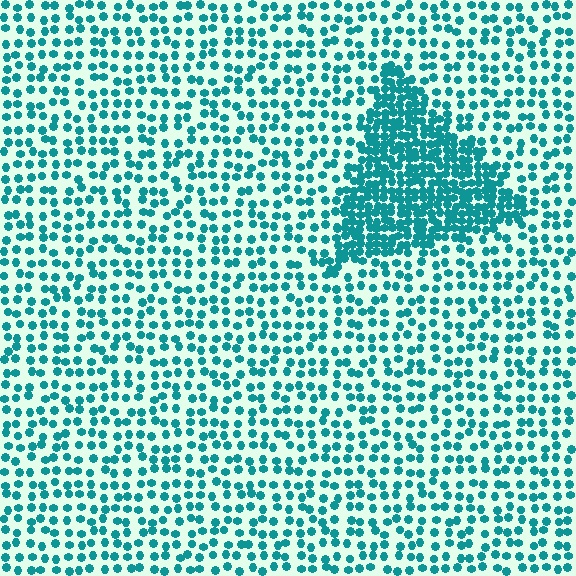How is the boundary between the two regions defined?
The boundary is defined by a change in element density (approximately 2.5x ratio). All elements are the same color, size, and shape.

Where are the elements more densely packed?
The elements are more densely packed inside the triangle boundary.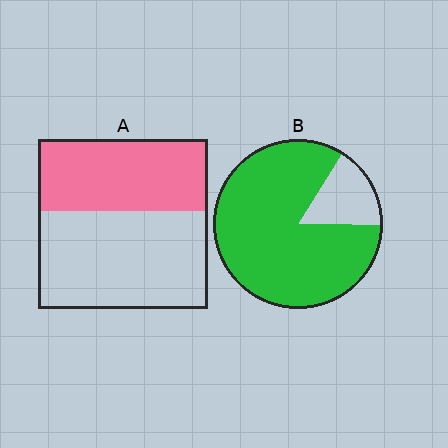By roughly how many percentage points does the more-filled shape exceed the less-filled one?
By roughly 40 percentage points (B over A).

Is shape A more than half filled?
No.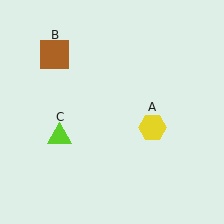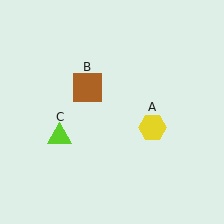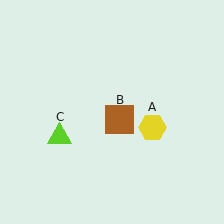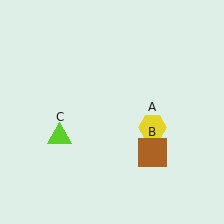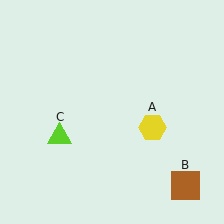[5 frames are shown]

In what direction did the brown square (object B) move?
The brown square (object B) moved down and to the right.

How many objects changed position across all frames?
1 object changed position: brown square (object B).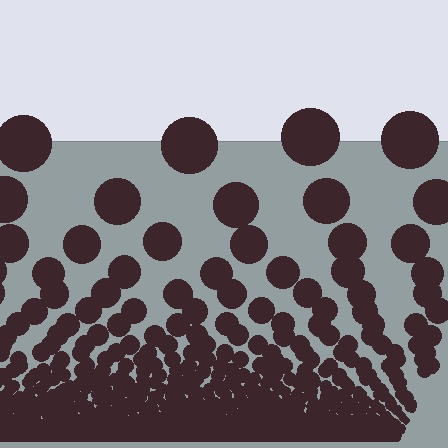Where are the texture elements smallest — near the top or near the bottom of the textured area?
Near the bottom.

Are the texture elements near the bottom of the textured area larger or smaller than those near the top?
Smaller. The gradient is inverted — elements near the bottom are smaller and denser.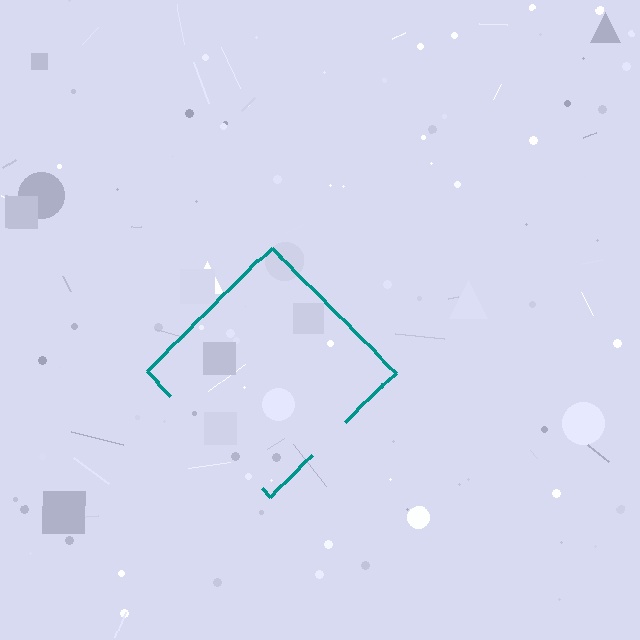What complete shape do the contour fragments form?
The contour fragments form a diamond.